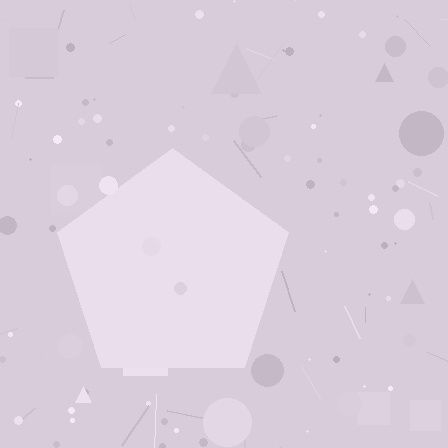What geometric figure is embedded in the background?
A pentagon is embedded in the background.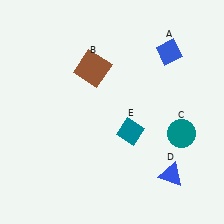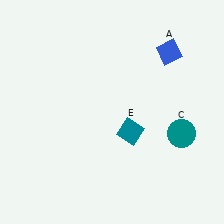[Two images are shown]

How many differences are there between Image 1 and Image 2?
There are 2 differences between the two images.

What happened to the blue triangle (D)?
The blue triangle (D) was removed in Image 2. It was in the bottom-right area of Image 1.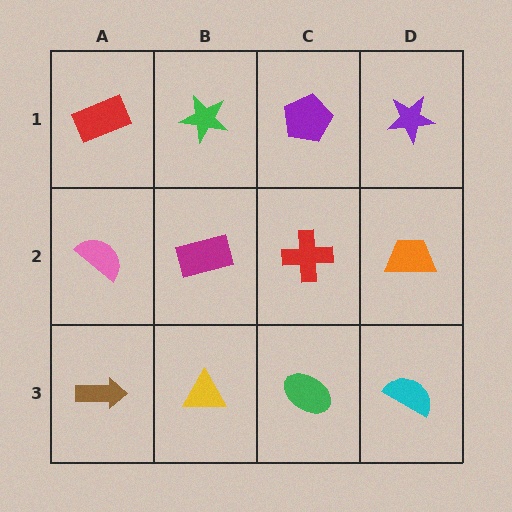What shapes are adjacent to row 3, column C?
A red cross (row 2, column C), a yellow triangle (row 3, column B), a cyan semicircle (row 3, column D).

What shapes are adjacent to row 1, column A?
A pink semicircle (row 2, column A), a green star (row 1, column B).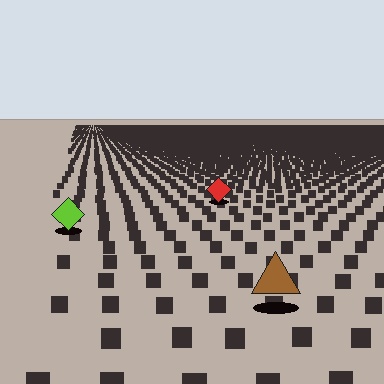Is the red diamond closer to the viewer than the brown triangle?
No. The brown triangle is closer — you can tell from the texture gradient: the ground texture is coarser near it.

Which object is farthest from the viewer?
The red diamond is farthest from the viewer. It appears smaller and the ground texture around it is denser.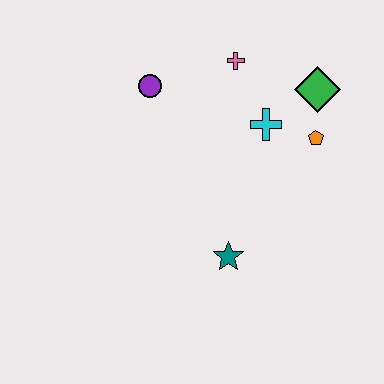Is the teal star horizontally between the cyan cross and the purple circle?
Yes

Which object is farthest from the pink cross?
The teal star is farthest from the pink cross.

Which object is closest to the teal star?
The cyan cross is closest to the teal star.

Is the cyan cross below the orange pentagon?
No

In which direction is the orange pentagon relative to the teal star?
The orange pentagon is above the teal star.